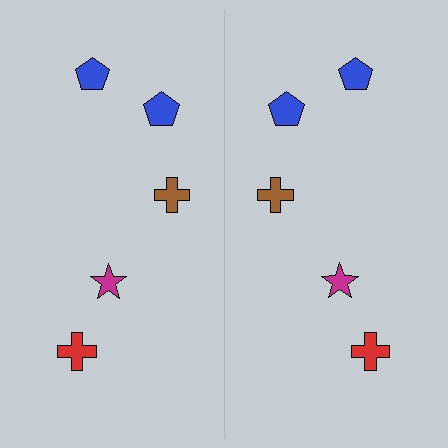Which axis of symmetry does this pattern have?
The pattern has a vertical axis of symmetry running through the center of the image.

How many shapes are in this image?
There are 10 shapes in this image.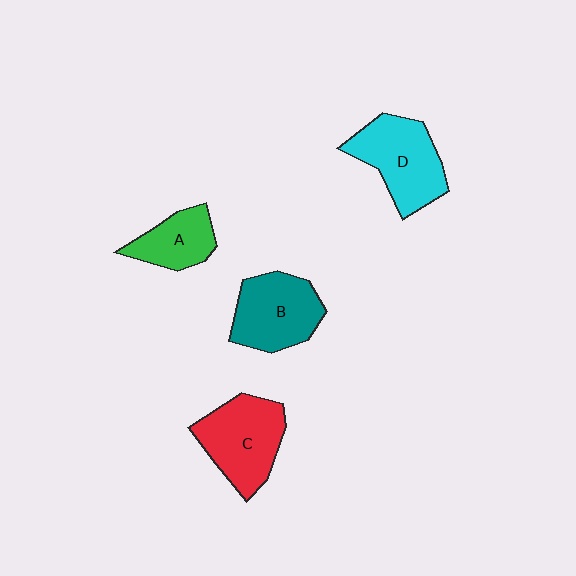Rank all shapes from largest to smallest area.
From largest to smallest: C (red), D (cyan), B (teal), A (green).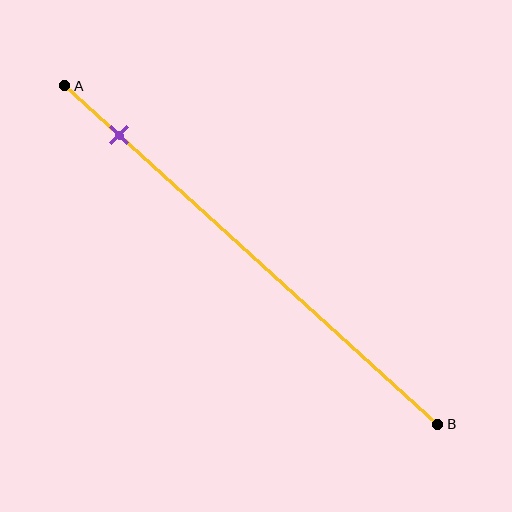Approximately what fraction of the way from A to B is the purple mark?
The purple mark is approximately 15% of the way from A to B.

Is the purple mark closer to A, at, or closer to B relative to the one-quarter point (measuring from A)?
The purple mark is closer to point A than the one-quarter point of segment AB.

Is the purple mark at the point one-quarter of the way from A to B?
No, the mark is at about 15% from A, not at the 25% one-quarter point.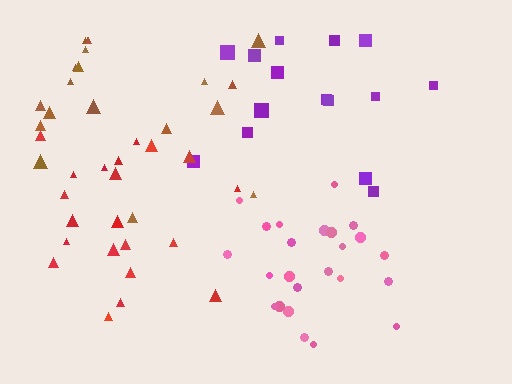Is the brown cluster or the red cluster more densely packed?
Red.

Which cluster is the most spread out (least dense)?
Purple.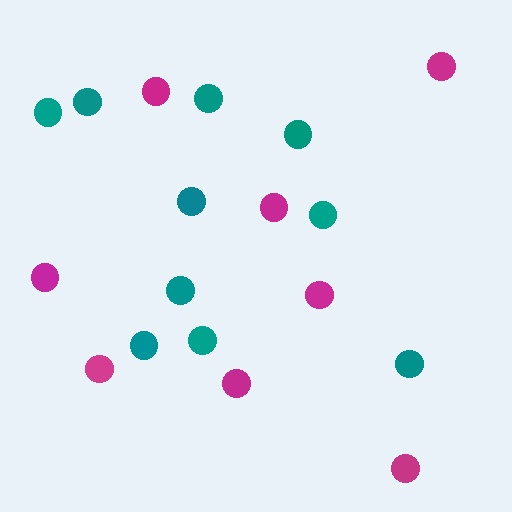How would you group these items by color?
There are 2 groups: one group of magenta circles (8) and one group of teal circles (10).